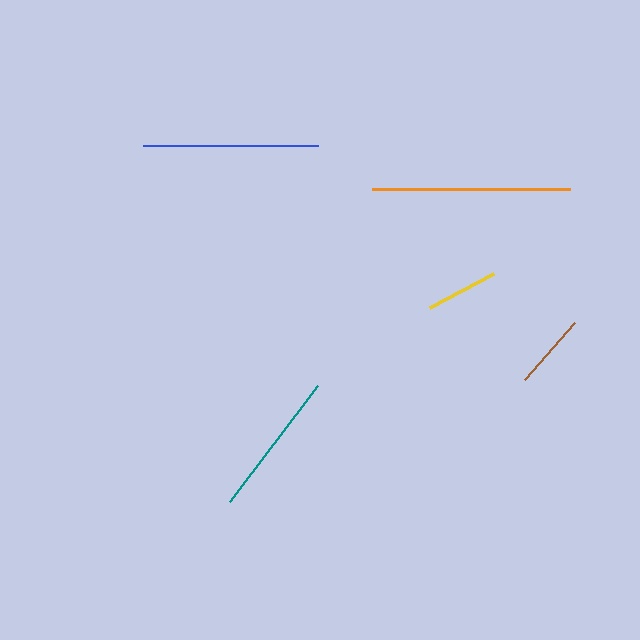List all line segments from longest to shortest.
From longest to shortest: orange, blue, teal, brown, yellow.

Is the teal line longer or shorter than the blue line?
The blue line is longer than the teal line.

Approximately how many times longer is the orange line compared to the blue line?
The orange line is approximately 1.1 times the length of the blue line.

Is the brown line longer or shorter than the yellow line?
The brown line is longer than the yellow line.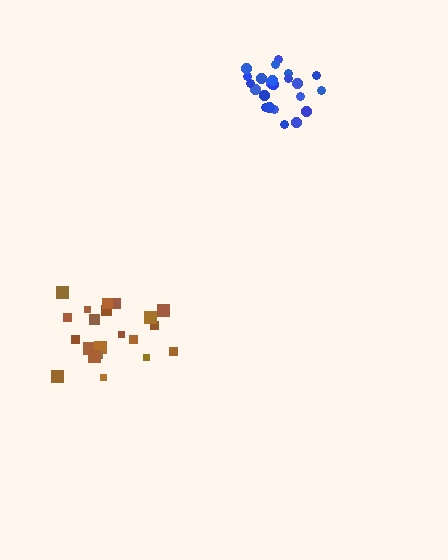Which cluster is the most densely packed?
Blue.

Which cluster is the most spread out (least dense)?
Brown.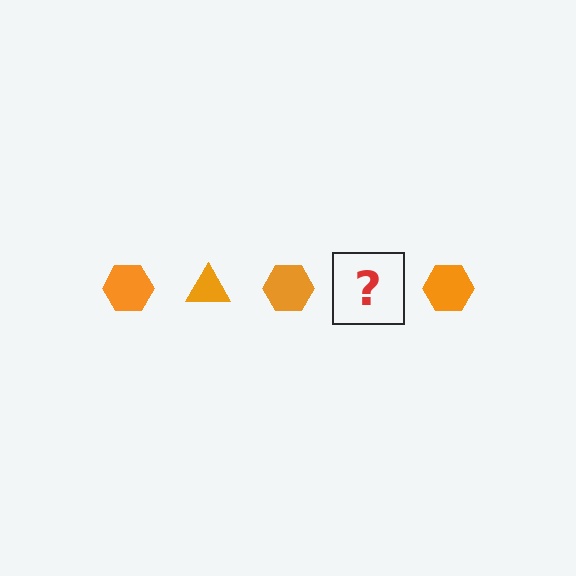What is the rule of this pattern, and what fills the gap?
The rule is that the pattern cycles through hexagon, triangle shapes in orange. The gap should be filled with an orange triangle.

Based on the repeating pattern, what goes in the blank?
The blank should be an orange triangle.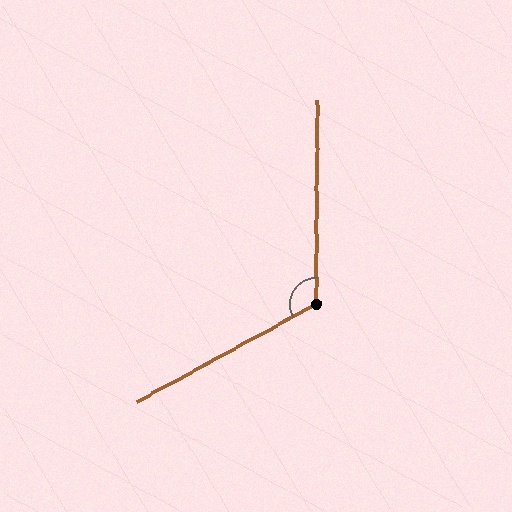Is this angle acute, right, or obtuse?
It is obtuse.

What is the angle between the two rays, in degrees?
Approximately 119 degrees.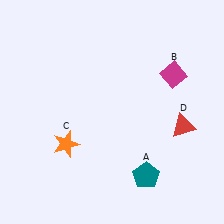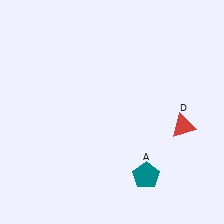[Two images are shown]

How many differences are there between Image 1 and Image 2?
There are 2 differences between the two images.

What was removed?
The orange star (C), the magenta diamond (B) were removed in Image 2.